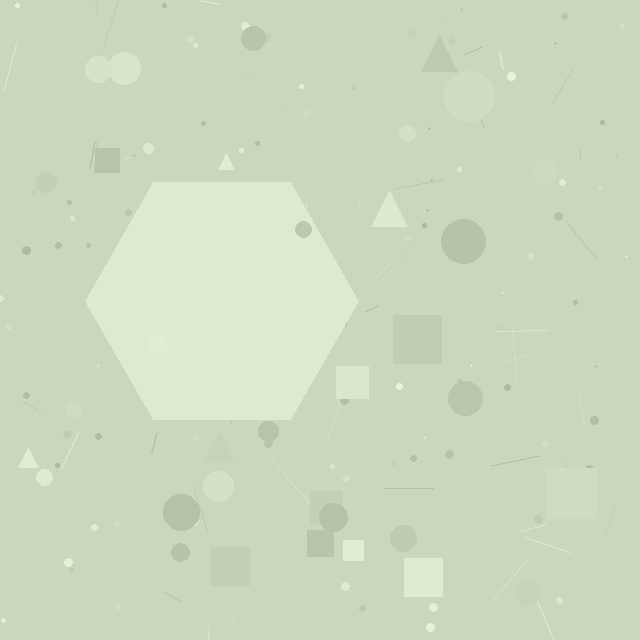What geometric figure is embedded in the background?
A hexagon is embedded in the background.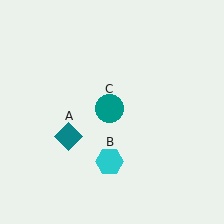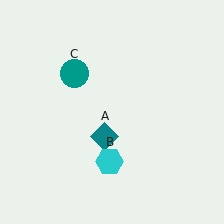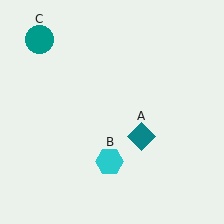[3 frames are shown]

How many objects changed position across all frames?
2 objects changed position: teal diamond (object A), teal circle (object C).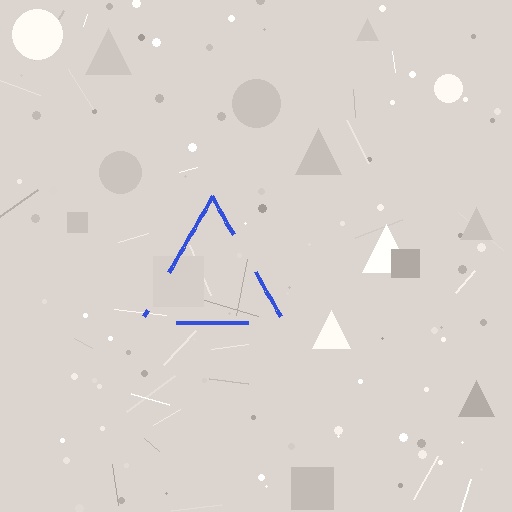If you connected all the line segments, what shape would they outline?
They would outline a triangle.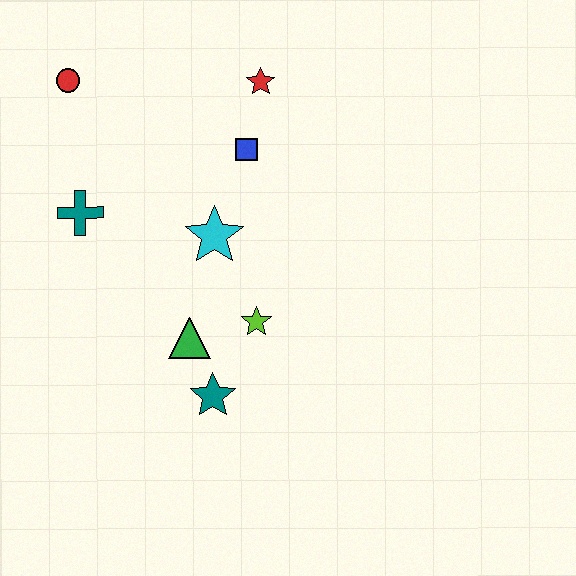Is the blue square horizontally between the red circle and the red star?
Yes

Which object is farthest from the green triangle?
The red circle is farthest from the green triangle.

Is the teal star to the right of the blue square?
No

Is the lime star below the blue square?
Yes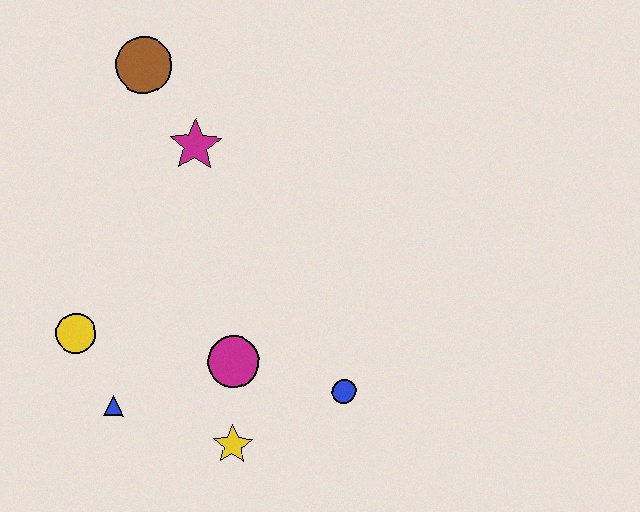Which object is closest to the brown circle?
The magenta star is closest to the brown circle.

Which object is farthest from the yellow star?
The brown circle is farthest from the yellow star.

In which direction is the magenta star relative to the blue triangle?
The magenta star is above the blue triangle.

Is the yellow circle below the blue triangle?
No